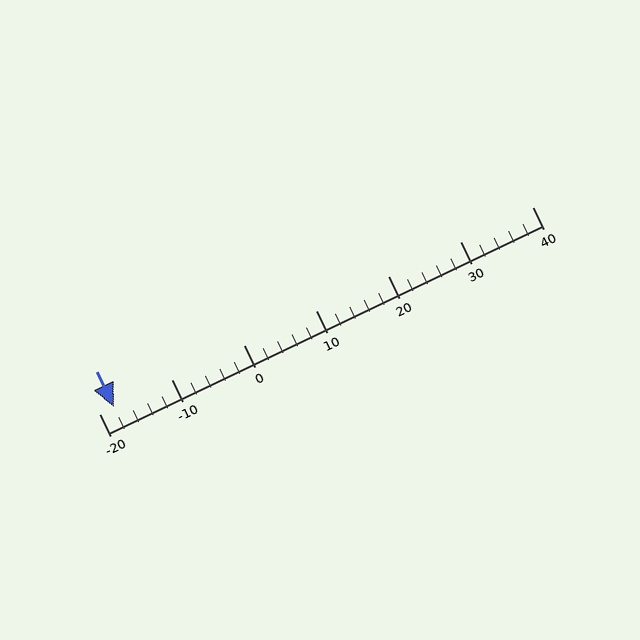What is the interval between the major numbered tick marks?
The major tick marks are spaced 10 units apart.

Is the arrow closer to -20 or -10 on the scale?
The arrow is closer to -20.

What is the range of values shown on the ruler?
The ruler shows values from -20 to 40.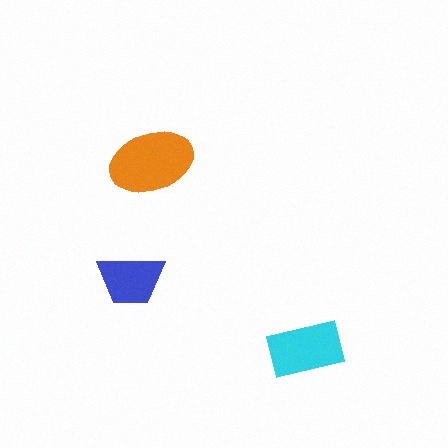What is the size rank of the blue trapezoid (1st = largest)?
3rd.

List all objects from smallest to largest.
The blue trapezoid, the cyan rectangle, the orange ellipse.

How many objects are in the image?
There are 3 objects in the image.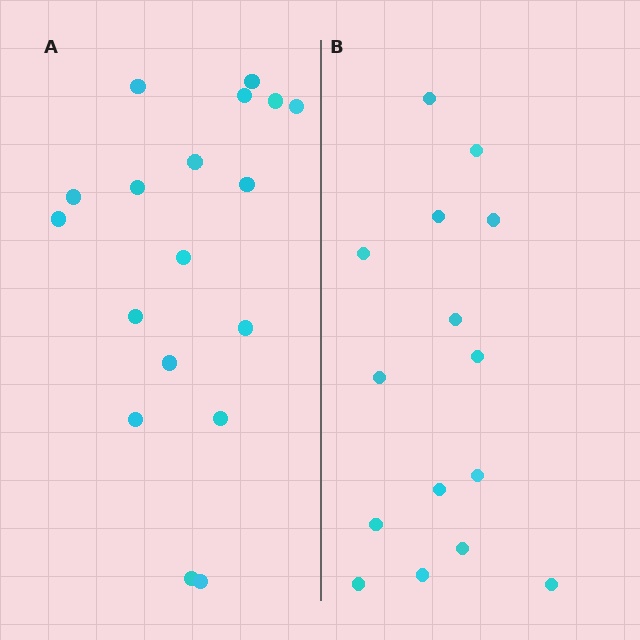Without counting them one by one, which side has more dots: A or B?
Region A (the left region) has more dots.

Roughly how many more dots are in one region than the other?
Region A has just a few more — roughly 2 or 3 more dots than region B.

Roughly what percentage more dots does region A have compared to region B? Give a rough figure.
About 20% more.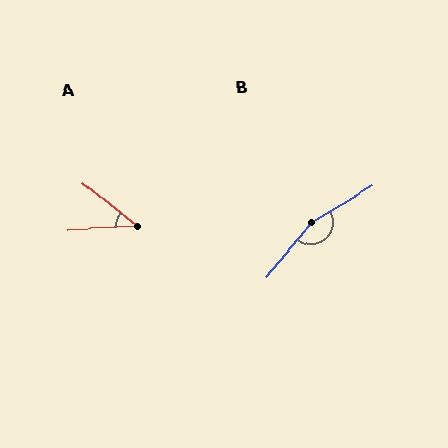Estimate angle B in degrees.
Approximately 161 degrees.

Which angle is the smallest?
A, at approximately 42 degrees.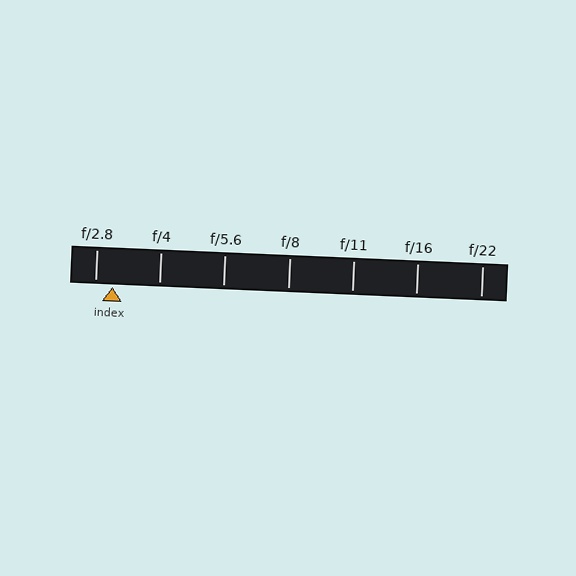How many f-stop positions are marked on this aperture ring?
There are 7 f-stop positions marked.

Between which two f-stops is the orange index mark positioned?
The index mark is between f/2.8 and f/4.